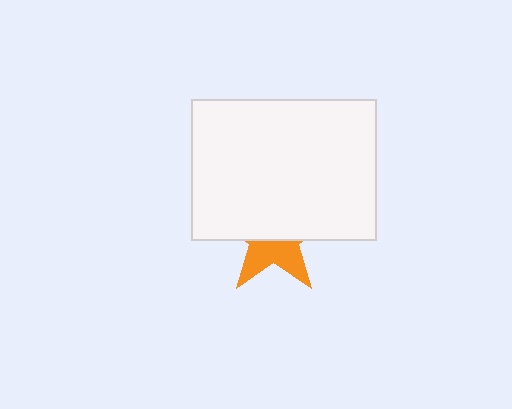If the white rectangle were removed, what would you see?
You would see the complete orange star.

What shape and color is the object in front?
The object in front is a white rectangle.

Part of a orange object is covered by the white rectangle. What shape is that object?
It is a star.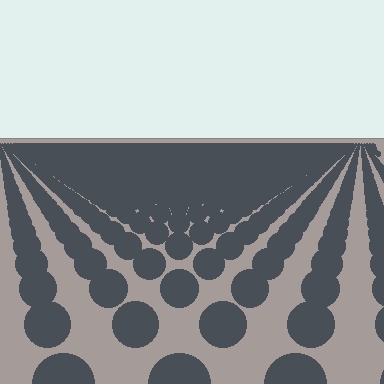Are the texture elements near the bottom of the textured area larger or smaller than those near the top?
Larger. Near the bottom, elements are closer to the viewer and appear at a bigger on-screen size.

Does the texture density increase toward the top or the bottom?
Density increases toward the top.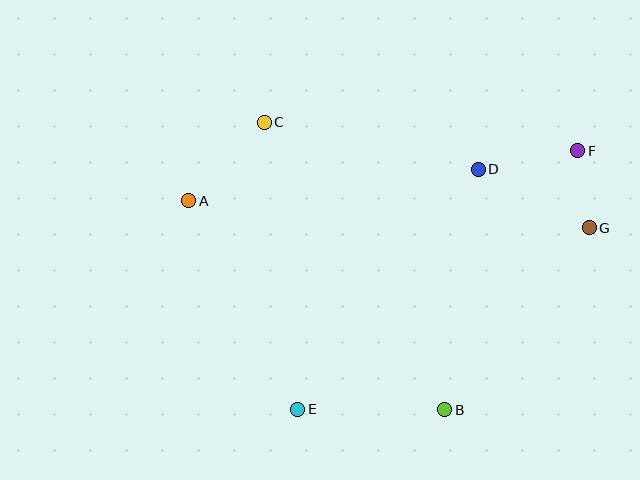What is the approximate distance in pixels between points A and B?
The distance between A and B is approximately 331 pixels.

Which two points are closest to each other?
Points F and G are closest to each other.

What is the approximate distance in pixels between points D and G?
The distance between D and G is approximately 126 pixels.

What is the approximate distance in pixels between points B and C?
The distance between B and C is approximately 339 pixels.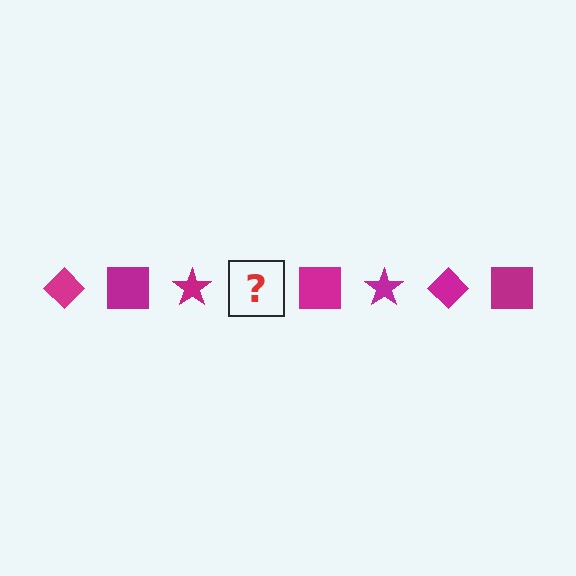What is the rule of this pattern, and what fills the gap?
The rule is that the pattern cycles through diamond, square, star shapes in magenta. The gap should be filled with a magenta diamond.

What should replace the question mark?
The question mark should be replaced with a magenta diamond.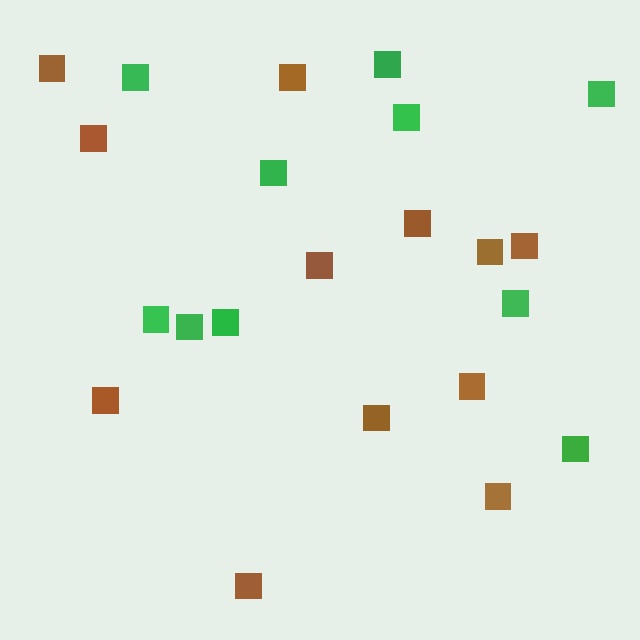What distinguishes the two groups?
There are 2 groups: one group of green squares (10) and one group of brown squares (12).